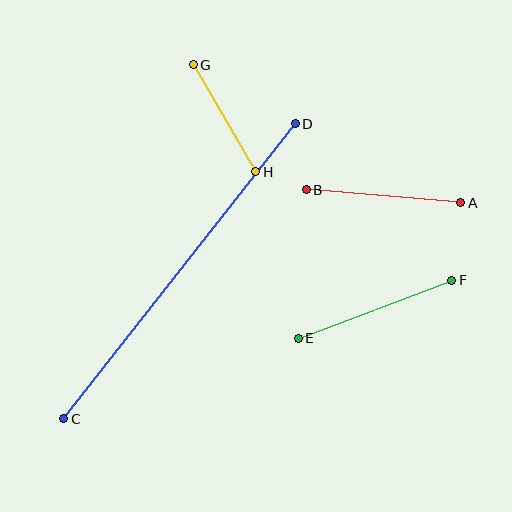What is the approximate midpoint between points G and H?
The midpoint is at approximately (224, 118) pixels.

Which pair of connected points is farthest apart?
Points C and D are farthest apart.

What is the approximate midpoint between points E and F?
The midpoint is at approximately (375, 309) pixels.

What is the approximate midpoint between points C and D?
The midpoint is at approximately (179, 271) pixels.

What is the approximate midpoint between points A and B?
The midpoint is at approximately (383, 196) pixels.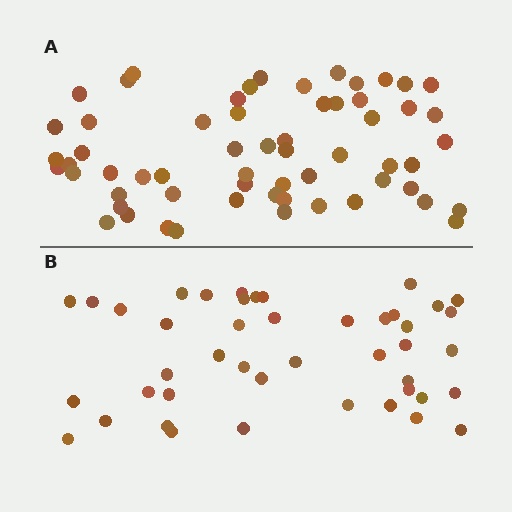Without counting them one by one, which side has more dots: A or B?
Region A (the top region) has more dots.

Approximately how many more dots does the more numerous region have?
Region A has approximately 15 more dots than region B.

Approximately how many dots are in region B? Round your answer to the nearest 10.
About 40 dots. (The exact count is 44, which rounds to 40.)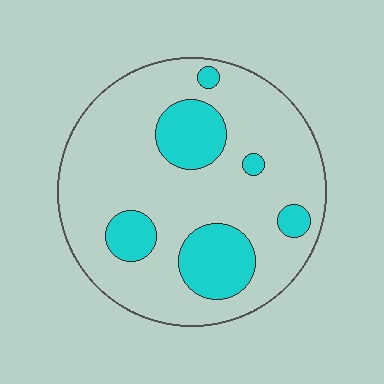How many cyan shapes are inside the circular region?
6.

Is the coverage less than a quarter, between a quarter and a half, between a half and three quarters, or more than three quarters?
Less than a quarter.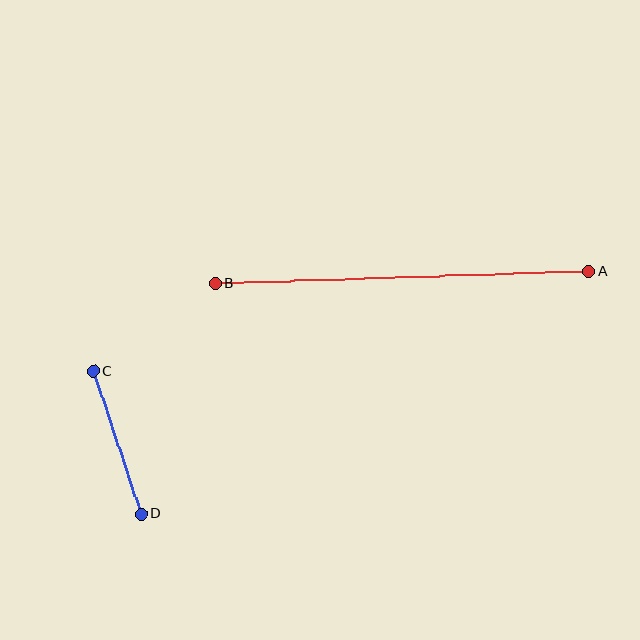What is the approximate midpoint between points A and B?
The midpoint is at approximately (402, 277) pixels.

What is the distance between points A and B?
The distance is approximately 374 pixels.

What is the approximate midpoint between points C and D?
The midpoint is at approximately (117, 443) pixels.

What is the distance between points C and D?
The distance is approximately 150 pixels.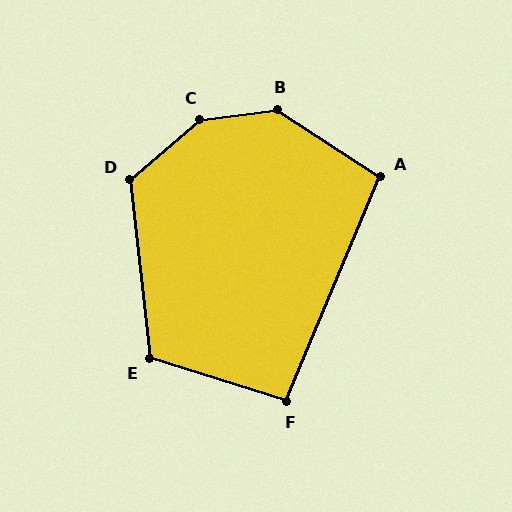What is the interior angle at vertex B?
Approximately 140 degrees (obtuse).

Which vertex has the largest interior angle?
C, at approximately 146 degrees.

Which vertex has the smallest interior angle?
F, at approximately 96 degrees.